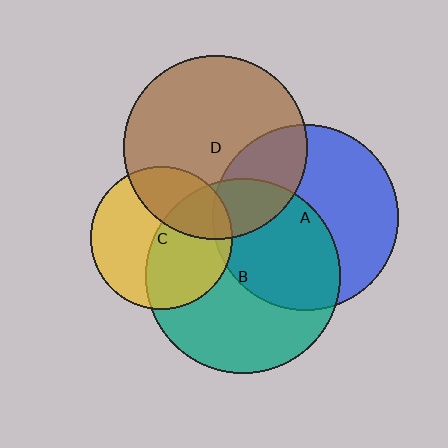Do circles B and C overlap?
Yes.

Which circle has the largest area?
Circle B (teal).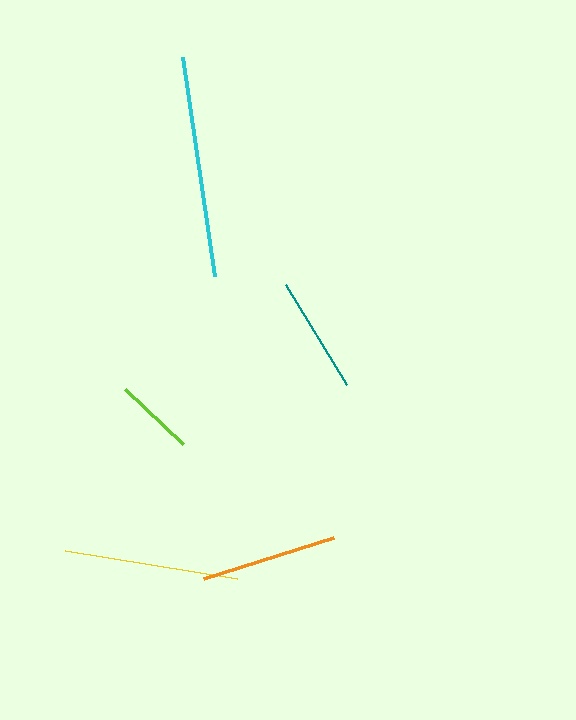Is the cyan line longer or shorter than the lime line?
The cyan line is longer than the lime line.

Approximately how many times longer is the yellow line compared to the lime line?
The yellow line is approximately 2.2 times the length of the lime line.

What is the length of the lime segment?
The lime segment is approximately 80 pixels long.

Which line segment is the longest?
The cyan line is the longest at approximately 221 pixels.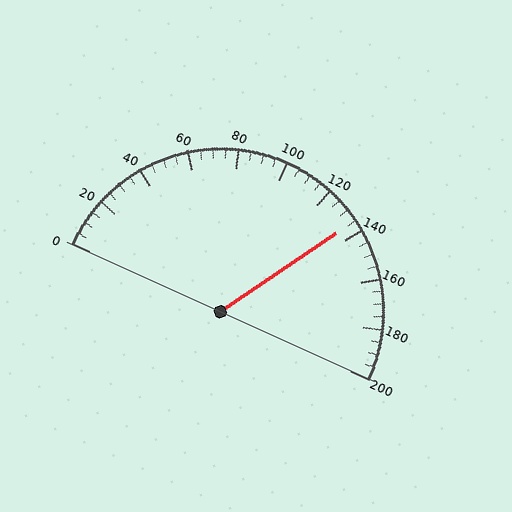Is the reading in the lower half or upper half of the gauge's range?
The reading is in the upper half of the range (0 to 200).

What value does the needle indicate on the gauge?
The needle indicates approximately 135.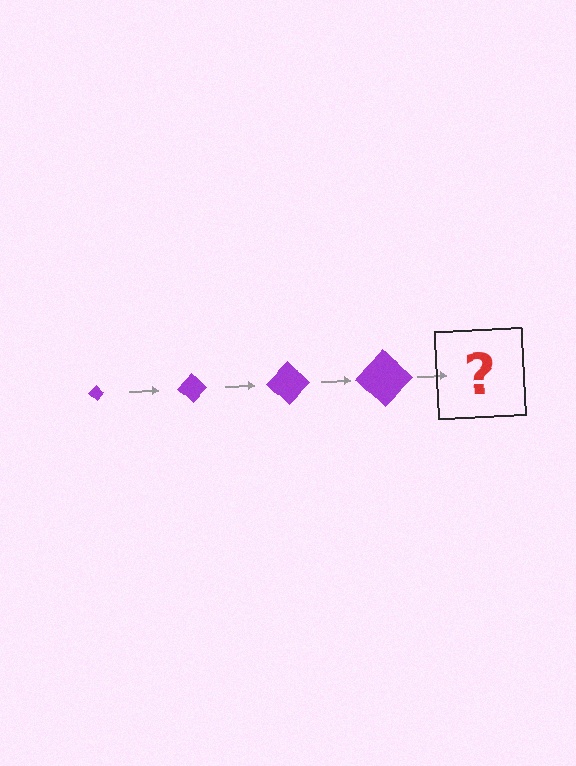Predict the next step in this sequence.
The next step is a purple diamond, larger than the previous one.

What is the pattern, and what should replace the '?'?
The pattern is that the diamond gets progressively larger each step. The '?' should be a purple diamond, larger than the previous one.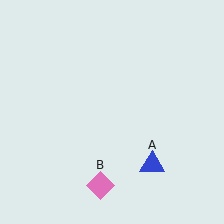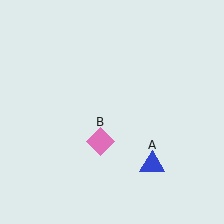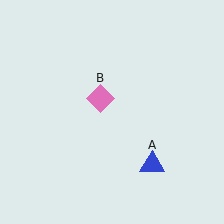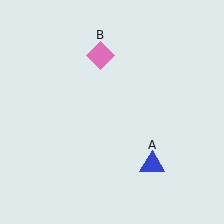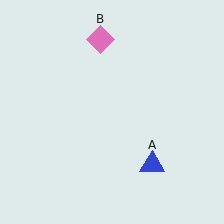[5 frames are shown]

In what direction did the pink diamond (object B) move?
The pink diamond (object B) moved up.